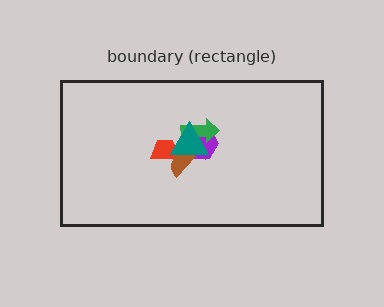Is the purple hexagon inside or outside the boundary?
Inside.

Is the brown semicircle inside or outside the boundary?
Inside.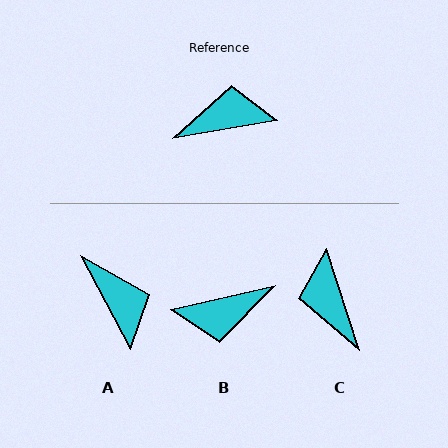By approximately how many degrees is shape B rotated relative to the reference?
Approximately 177 degrees clockwise.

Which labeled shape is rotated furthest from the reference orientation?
B, about 177 degrees away.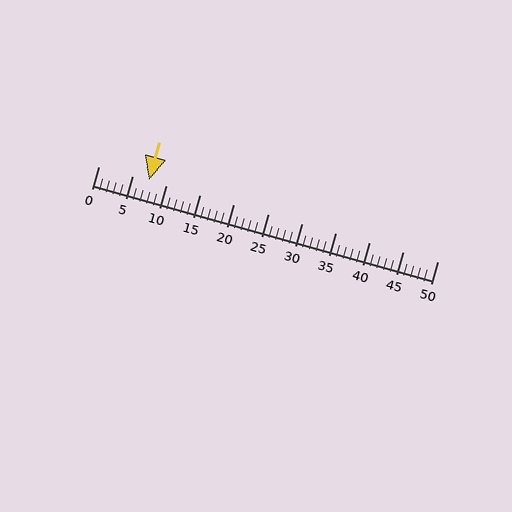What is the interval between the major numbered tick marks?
The major tick marks are spaced 5 units apart.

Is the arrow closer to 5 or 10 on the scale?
The arrow is closer to 5.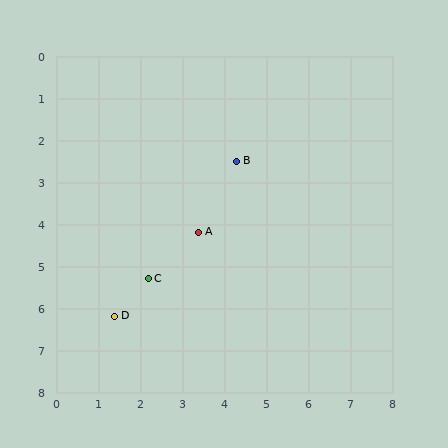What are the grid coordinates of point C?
Point C is at approximately (2.2, 5.3).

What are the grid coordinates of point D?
Point D is at approximately (1.4, 6.2).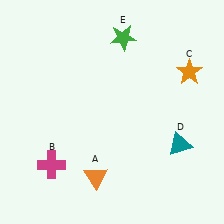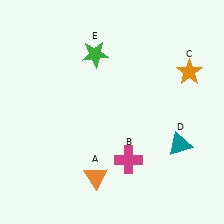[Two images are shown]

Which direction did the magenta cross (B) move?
The magenta cross (B) moved right.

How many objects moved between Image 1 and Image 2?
2 objects moved between the two images.